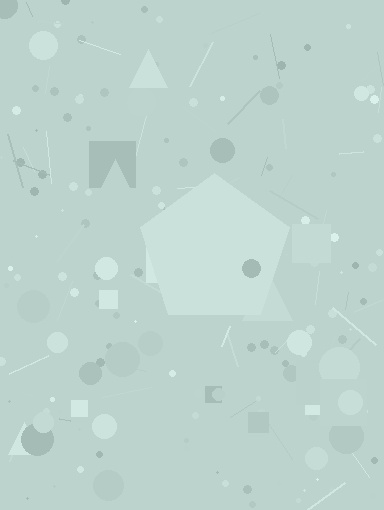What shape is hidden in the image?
A pentagon is hidden in the image.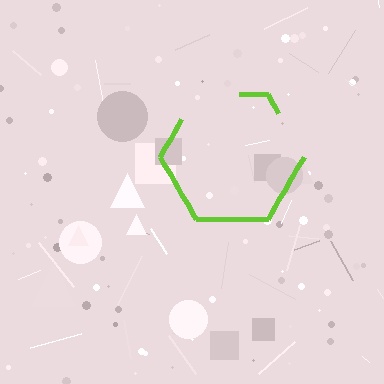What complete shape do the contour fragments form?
The contour fragments form a hexagon.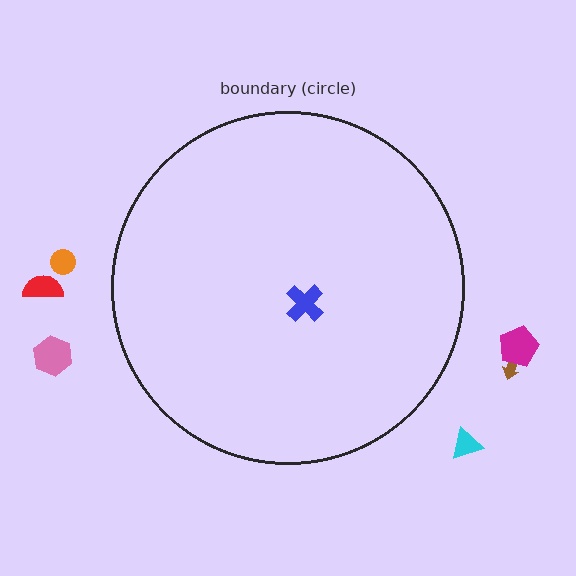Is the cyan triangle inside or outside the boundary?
Outside.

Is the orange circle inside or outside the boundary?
Outside.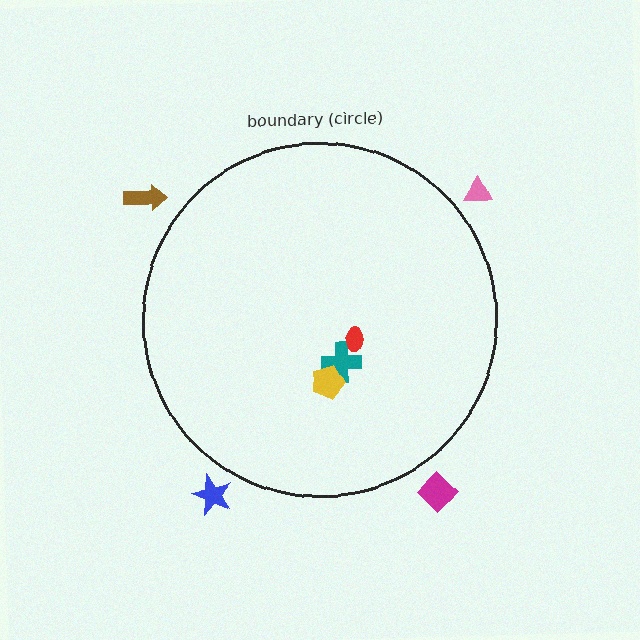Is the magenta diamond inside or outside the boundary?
Outside.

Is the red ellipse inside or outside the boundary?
Inside.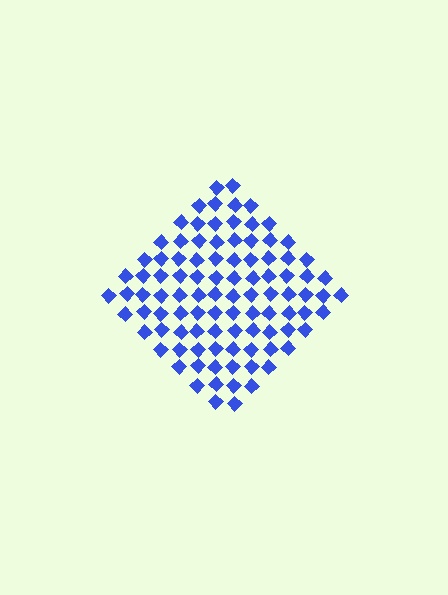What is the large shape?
The large shape is a diamond.